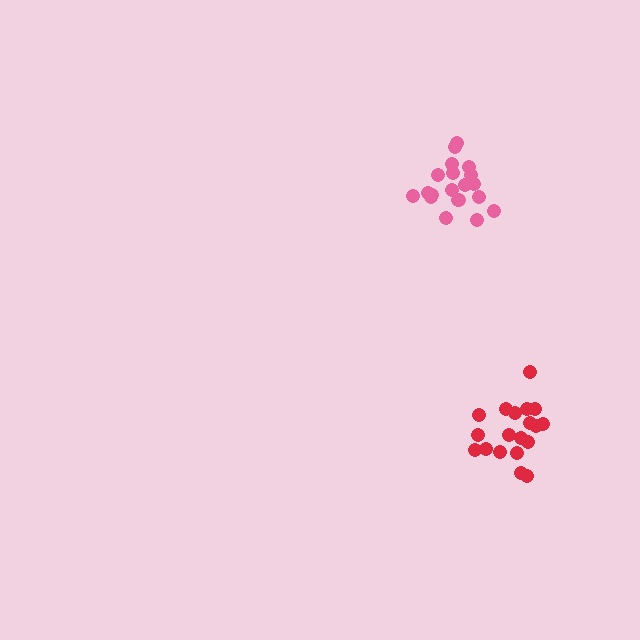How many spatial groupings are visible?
There are 2 spatial groupings.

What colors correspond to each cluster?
The clusters are colored: pink, red.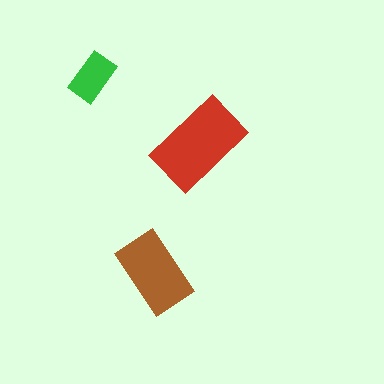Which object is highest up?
The green rectangle is topmost.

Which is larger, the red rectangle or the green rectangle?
The red one.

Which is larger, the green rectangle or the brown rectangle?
The brown one.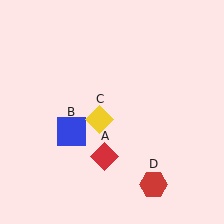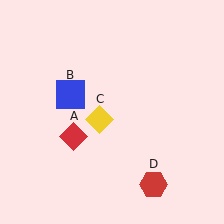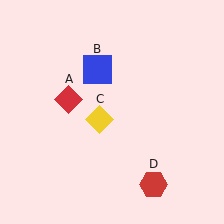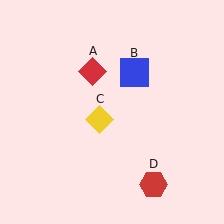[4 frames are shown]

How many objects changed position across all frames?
2 objects changed position: red diamond (object A), blue square (object B).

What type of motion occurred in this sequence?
The red diamond (object A), blue square (object B) rotated clockwise around the center of the scene.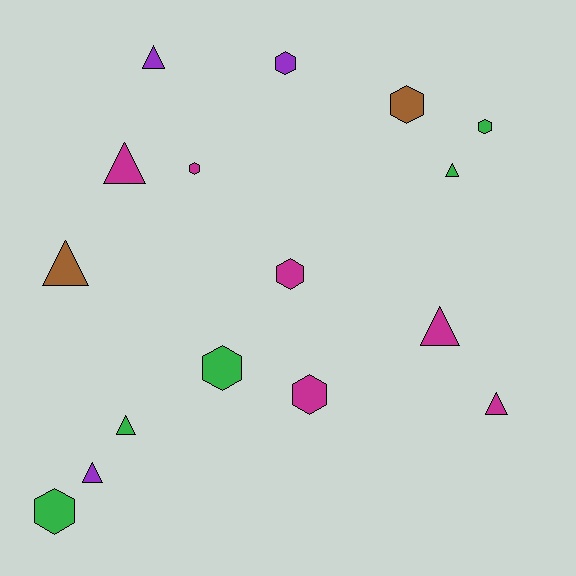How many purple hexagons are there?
There is 1 purple hexagon.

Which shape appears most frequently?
Triangle, with 8 objects.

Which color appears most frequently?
Magenta, with 6 objects.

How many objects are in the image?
There are 16 objects.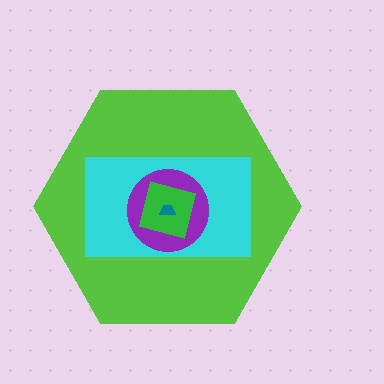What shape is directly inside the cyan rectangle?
The purple circle.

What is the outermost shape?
The lime hexagon.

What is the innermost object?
The teal trapezoid.